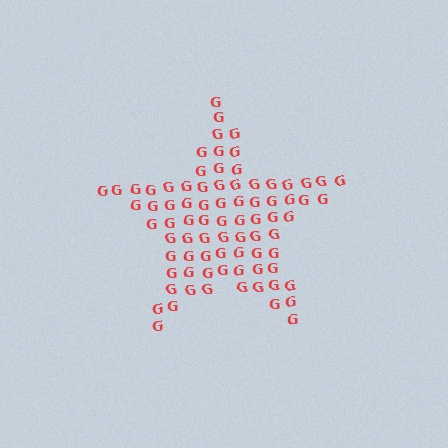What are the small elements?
The small elements are letter G's.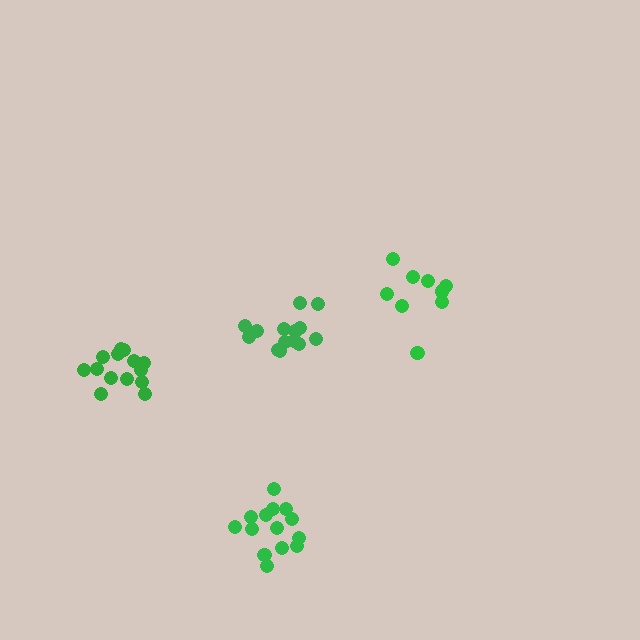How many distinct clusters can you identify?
There are 4 distinct clusters.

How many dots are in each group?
Group 1: 14 dots, Group 2: 14 dots, Group 3: 9 dots, Group 4: 14 dots (51 total).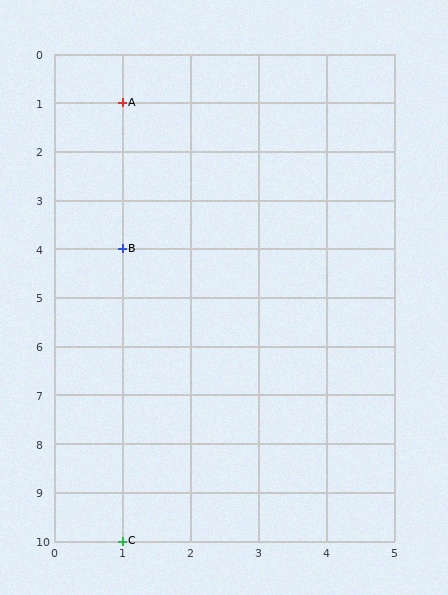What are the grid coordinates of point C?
Point C is at grid coordinates (1, 10).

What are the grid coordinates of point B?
Point B is at grid coordinates (1, 4).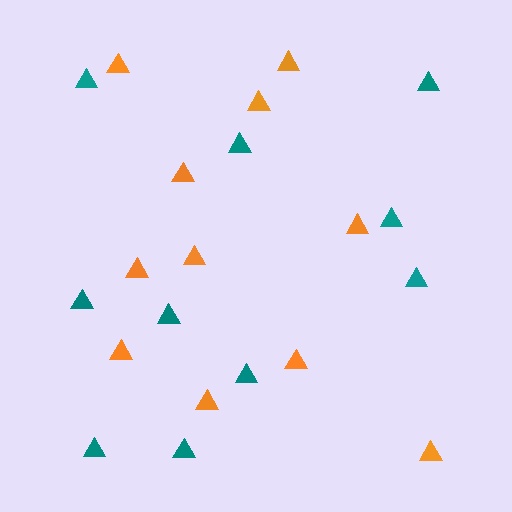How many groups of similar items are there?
There are 2 groups: one group of orange triangles (11) and one group of teal triangles (10).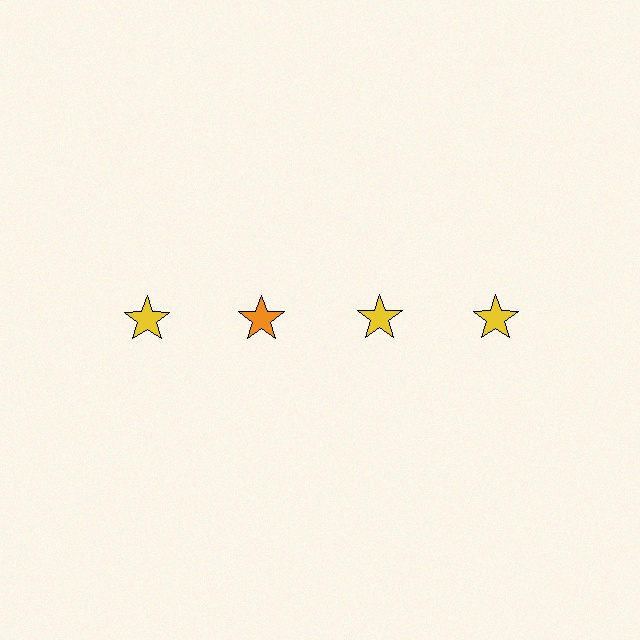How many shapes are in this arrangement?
There are 4 shapes arranged in a grid pattern.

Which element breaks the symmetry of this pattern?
The orange star in the top row, second from left column breaks the symmetry. All other shapes are yellow stars.